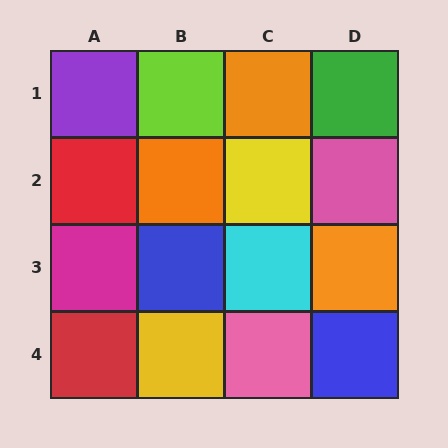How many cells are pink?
2 cells are pink.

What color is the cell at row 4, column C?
Pink.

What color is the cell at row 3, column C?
Cyan.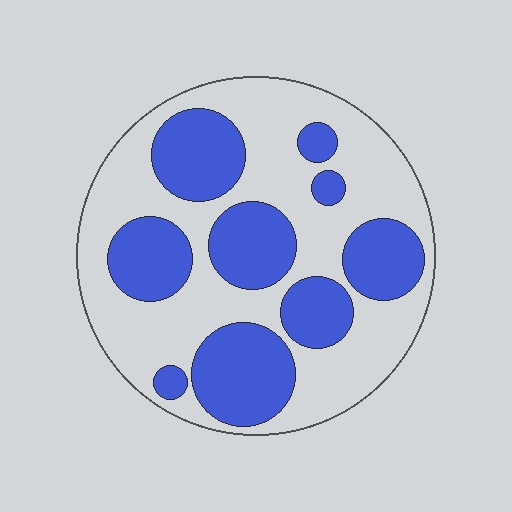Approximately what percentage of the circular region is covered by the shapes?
Approximately 40%.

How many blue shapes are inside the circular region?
9.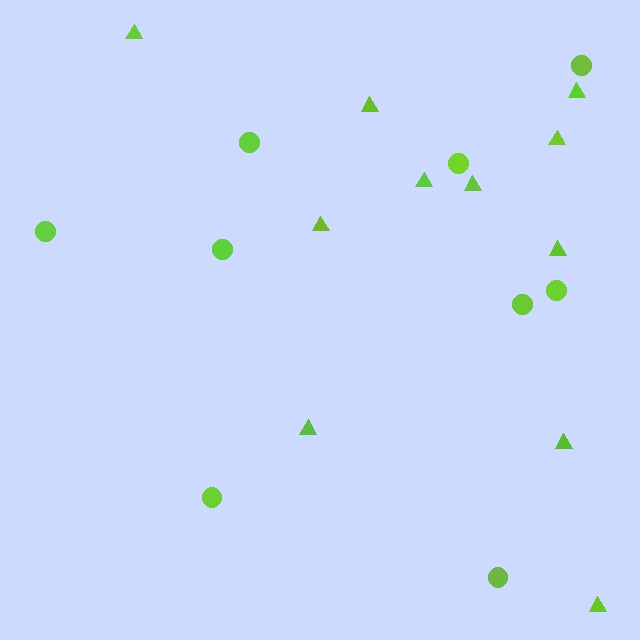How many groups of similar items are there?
There are 2 groups: one group of circles (9) and one group of triangles (11).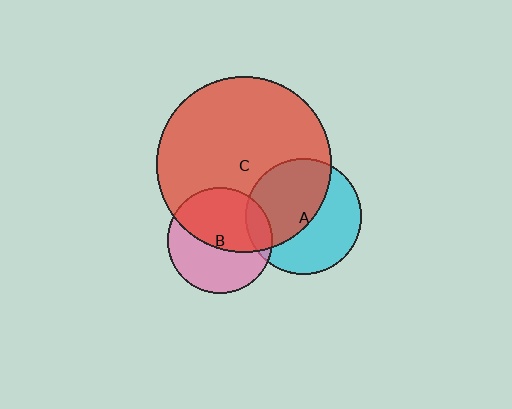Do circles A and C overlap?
Yes.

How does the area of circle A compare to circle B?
Approximately 1.2 times.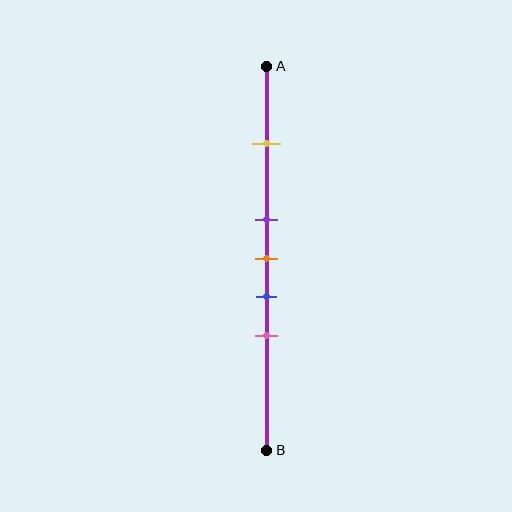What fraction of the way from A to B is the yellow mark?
The yellow mark is approximately 20% (0.2) of the way from A to B.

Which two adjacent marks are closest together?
The purple and orange marks are the closest adjacent pair.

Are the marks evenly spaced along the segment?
No, the marks are not evenly spaced.